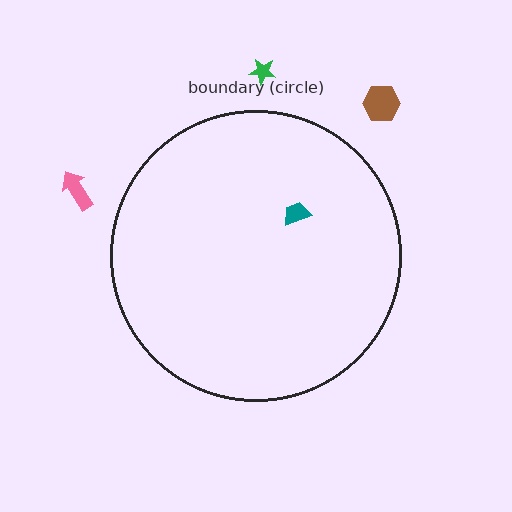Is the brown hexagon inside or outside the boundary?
Outside.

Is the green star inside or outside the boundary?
Outside.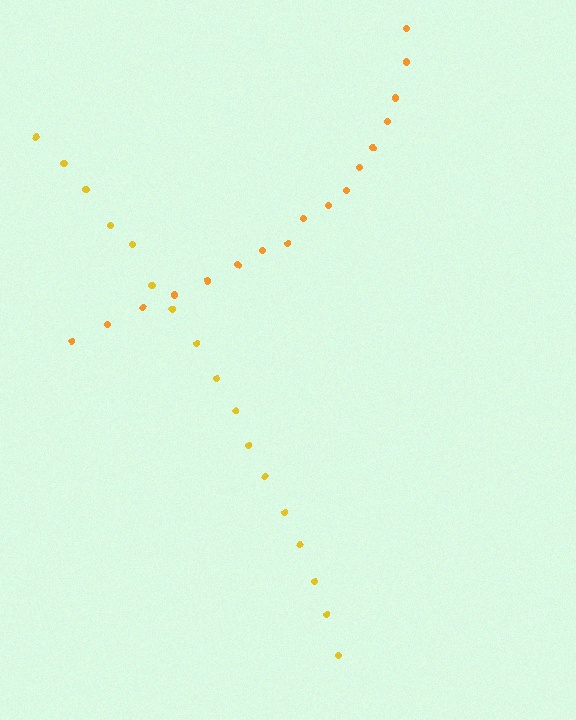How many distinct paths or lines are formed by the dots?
There are 2 distinct paths.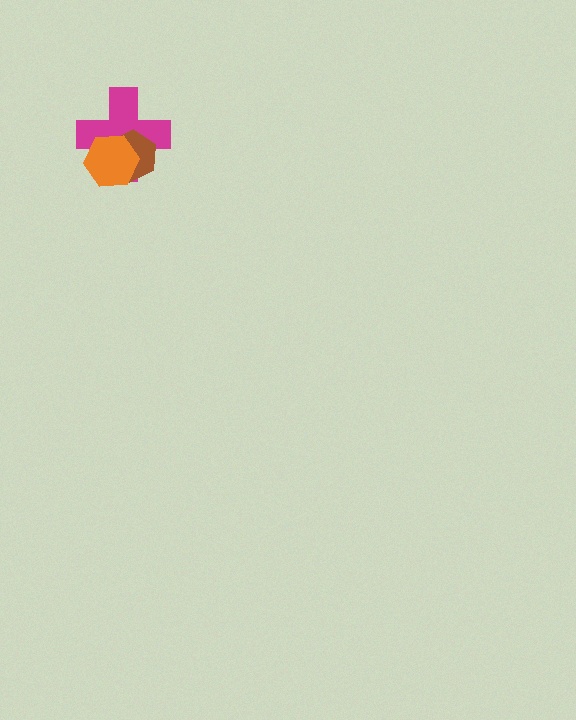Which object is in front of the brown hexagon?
The orange hexagon is in front of the brown hexagon.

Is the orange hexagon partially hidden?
No, no other shape covers it.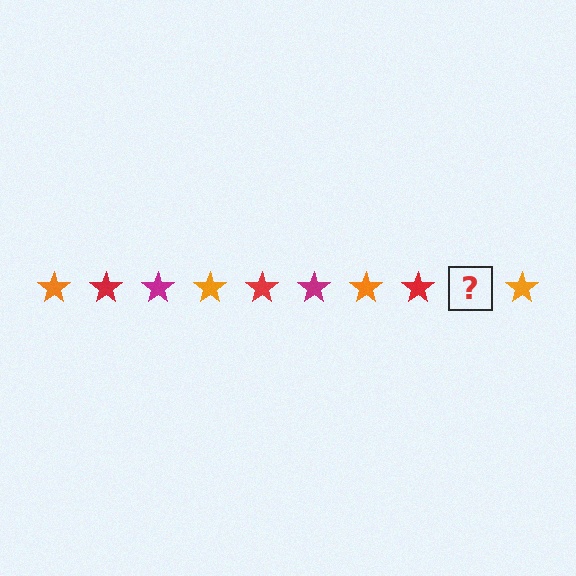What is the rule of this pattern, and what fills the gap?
The rule is that the pattern cycles through orange, red, magenta stars. The gap should be filled with a magenta star.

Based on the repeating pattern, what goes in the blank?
The blank should be a magenta star.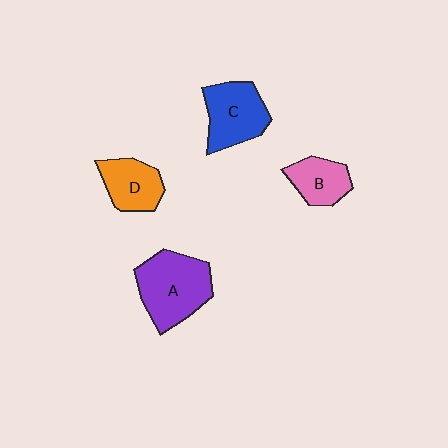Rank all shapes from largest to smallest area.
From largest to smallest: A (purple), C (blue), D (orange), B (pink).